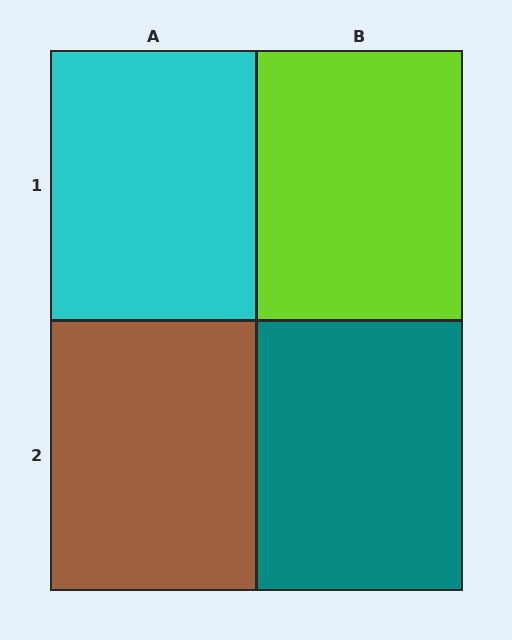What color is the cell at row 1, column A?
Cyan.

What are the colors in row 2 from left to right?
Brown, teal.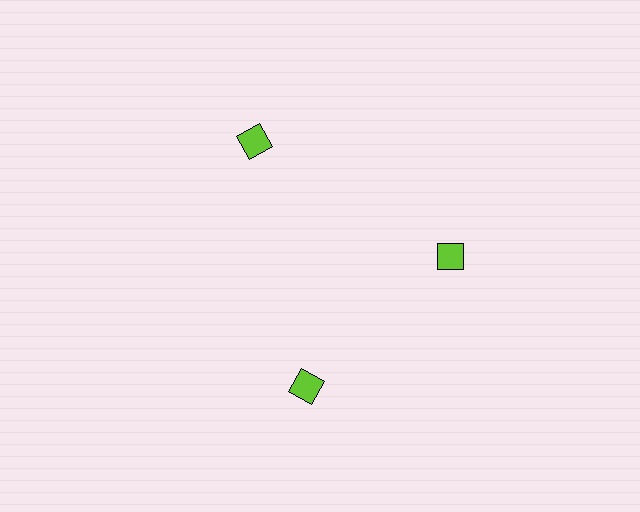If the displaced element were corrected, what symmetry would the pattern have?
It would have 3-fold rotational symmetry — the pattern would map onto itself every 120 degrees.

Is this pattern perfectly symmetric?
No. The 3 lime squares are arranged in a ring, but one element near the 7 o'clock position is rotated out of alignment along the ring, breaking the 3-fold rotational symmetry.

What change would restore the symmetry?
The symmetry would be restored by rotating it back into even spacing with its neighbors so that all 3 squares sit at equal angles and equal distance from the center.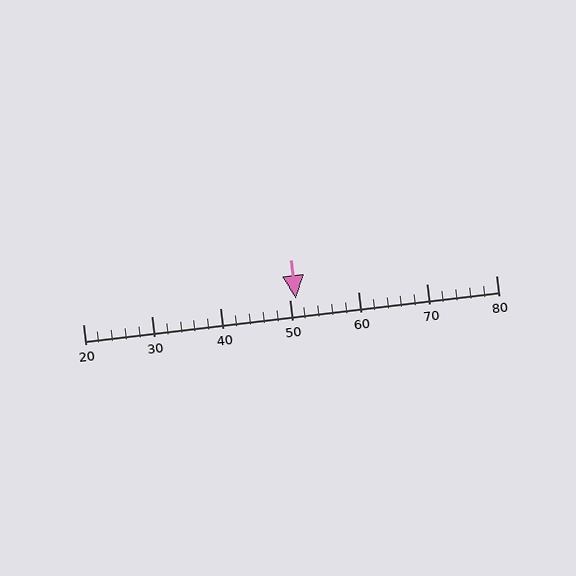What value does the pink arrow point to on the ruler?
The pink arrow points to approximately 51.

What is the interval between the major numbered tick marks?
The major tick marks are spaced 10 units apart.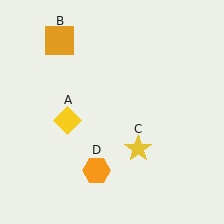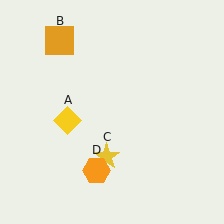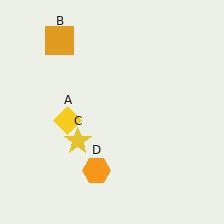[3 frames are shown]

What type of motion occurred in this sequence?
The yellow star (object C) rotated clockwise around the center of the scene.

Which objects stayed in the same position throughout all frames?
Yellow diamond (object A) and orange square (object B) and orange hexagon (object D) remained stationary.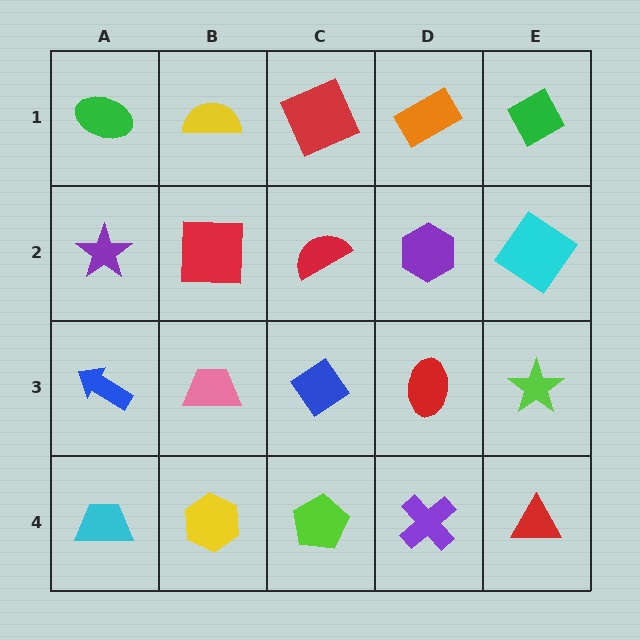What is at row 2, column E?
A cyan diamond.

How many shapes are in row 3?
5 shapes.